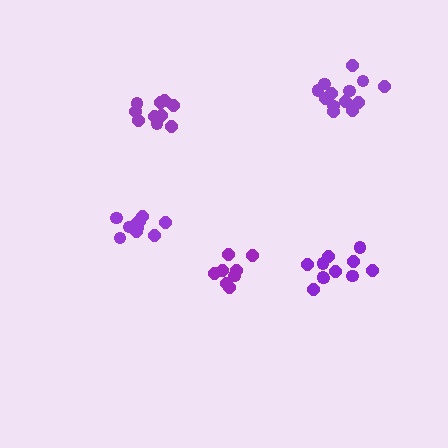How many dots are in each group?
Group 1: 11 dots, Group 2: 13 dots, Group 3: 8 dots, Group 4: 10 dots, Group 5: 10 dots (52 total).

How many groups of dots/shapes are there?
There are 5 groups.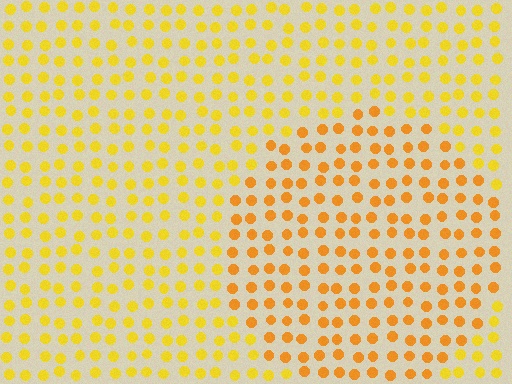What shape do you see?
I see a circle.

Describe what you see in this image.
The image is filled with small yellow elements in a uniform arrangement. A circle-shaped region is visible where the elements are tinted to a slightly different hue, forming a subtle color boundary.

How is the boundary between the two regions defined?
The boundary is defined purely by a slight shift in hue (about 21 degrees). Spacing, size, and orientation are identical on both sides.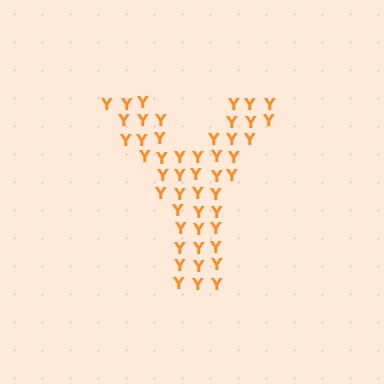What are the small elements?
The small elements are letter Y's.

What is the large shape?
The large shape is the letter Y.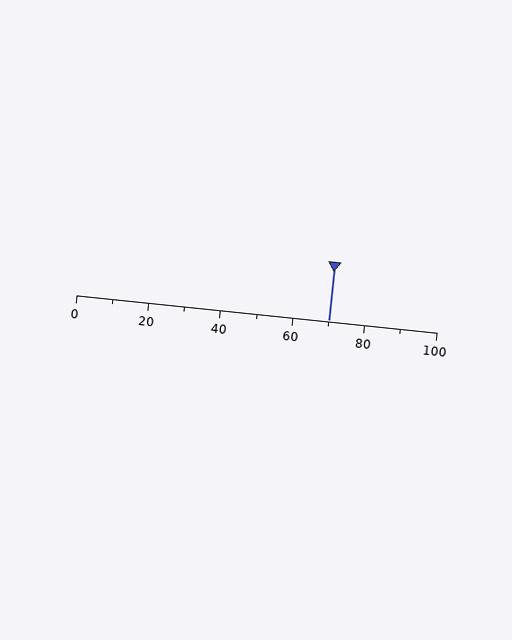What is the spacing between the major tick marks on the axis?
The major ticks are spaced 20 apart.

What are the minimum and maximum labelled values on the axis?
The axis runs from 0 to 100.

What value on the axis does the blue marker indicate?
The marker indicates approximately 70.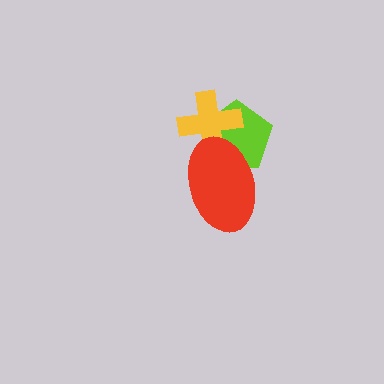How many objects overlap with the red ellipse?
2 objects overlap with the red ellipse.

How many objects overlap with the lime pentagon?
2 objects overlap with the lime pentagon.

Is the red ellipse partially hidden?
No, no other shape covers it.